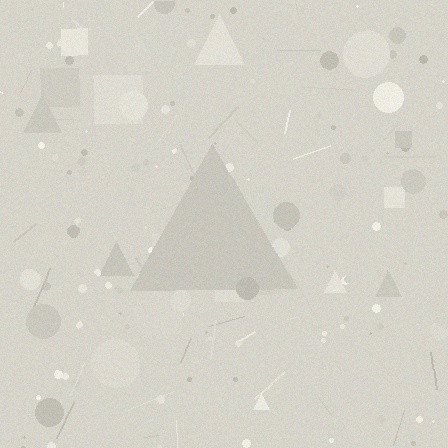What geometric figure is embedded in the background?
A triangle is embedded in the background.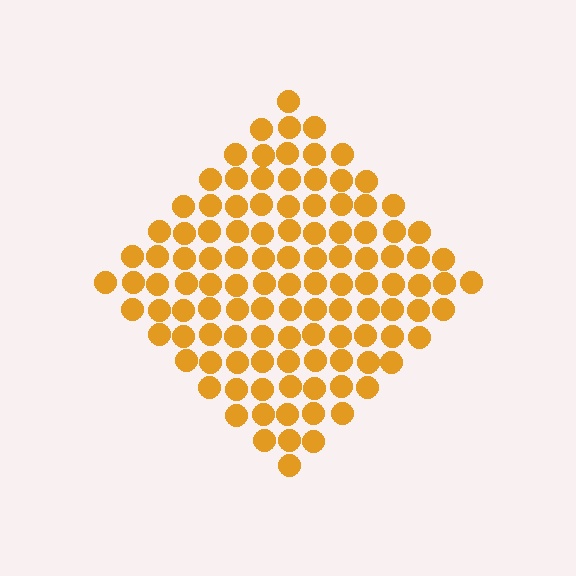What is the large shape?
The large shape is a diamond.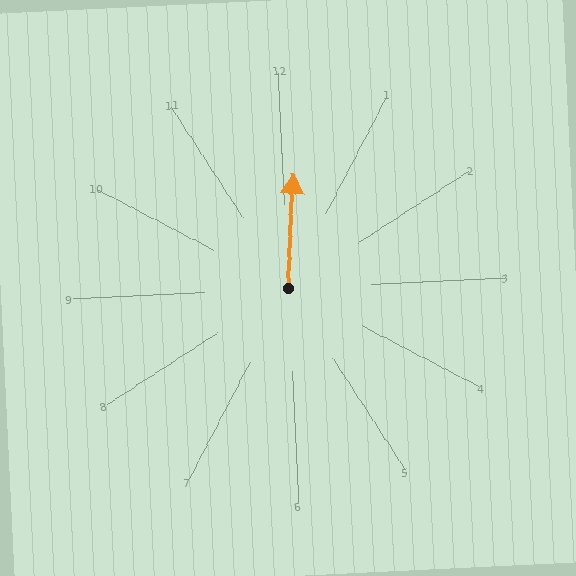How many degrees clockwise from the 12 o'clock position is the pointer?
Approximately 5 degrees.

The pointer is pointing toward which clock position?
Roughly 12 o'clock.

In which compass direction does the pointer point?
North.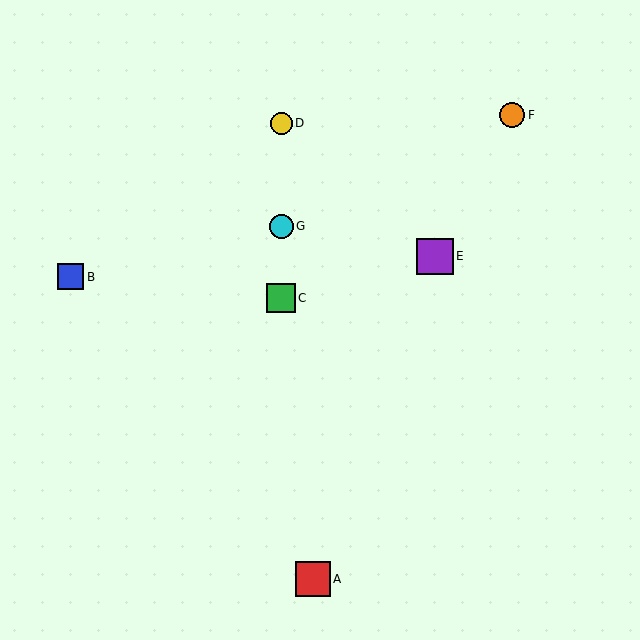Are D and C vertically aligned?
Yes, both are at x≈281.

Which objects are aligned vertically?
Objects C, D, G are aligned vertically.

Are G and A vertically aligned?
No, G is at x≈281 and A is at x≈313.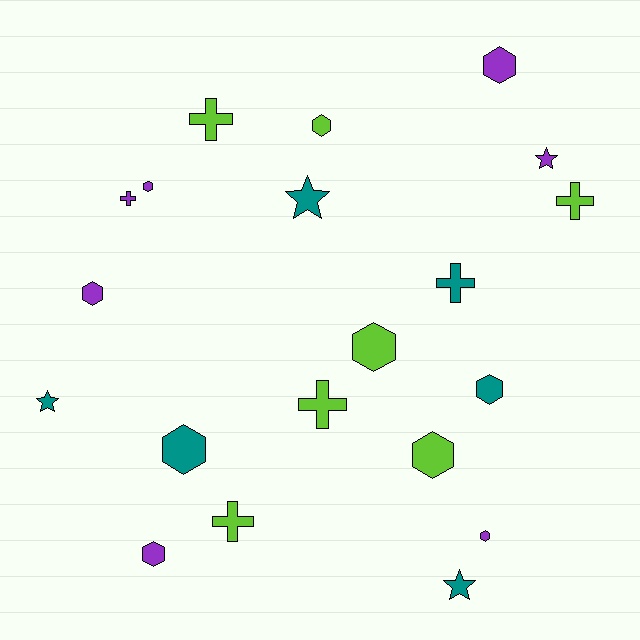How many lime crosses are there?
There are 4 lime crosses.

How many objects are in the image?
There are 20 objects.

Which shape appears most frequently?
Hexagon, with 10 objects.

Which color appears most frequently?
Lime, with 7 objects.